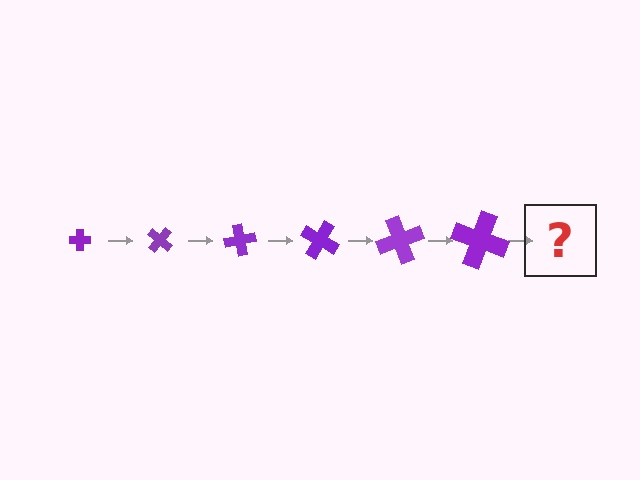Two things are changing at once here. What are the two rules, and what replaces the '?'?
The two rules are that the cross grows larger each step and it rotates 40 degrees each step. The '?' should be a cross, larger than the previous one and rotated 240 degrees from the start.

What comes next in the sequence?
The next element should be a cross, larger than the previous one and rotated 240 degrees from the start.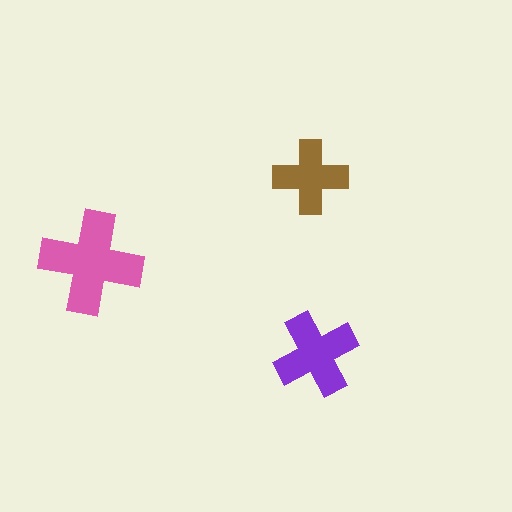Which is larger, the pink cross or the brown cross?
The pink one.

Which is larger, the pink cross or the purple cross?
The pink one.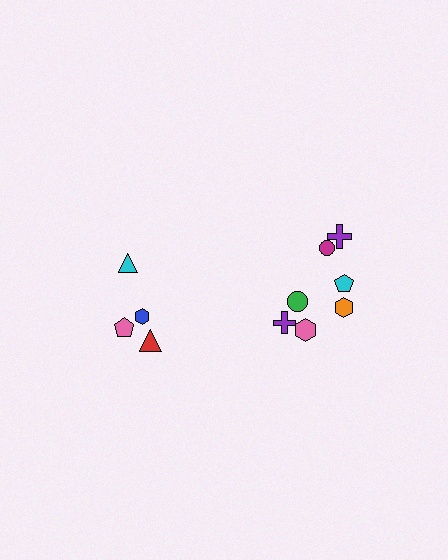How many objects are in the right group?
There are 7 objects.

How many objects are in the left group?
There are 4 objects.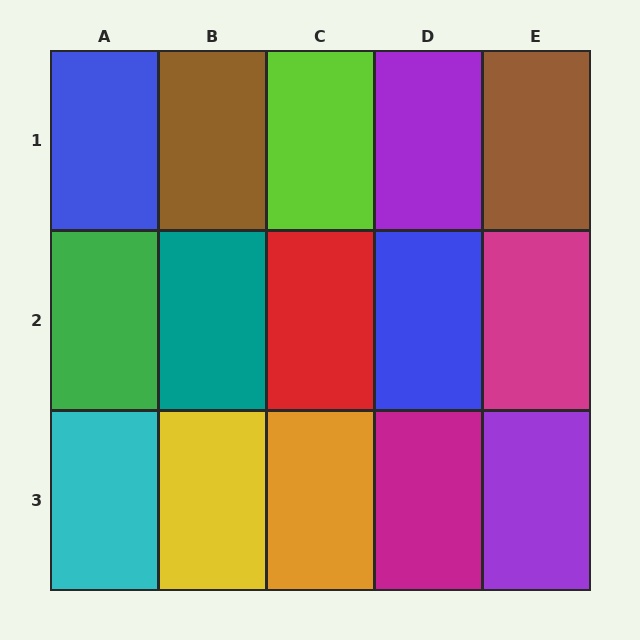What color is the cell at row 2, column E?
Magenta.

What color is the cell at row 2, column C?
Red.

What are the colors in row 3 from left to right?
Cyan, yellow, orange, magenta, purple.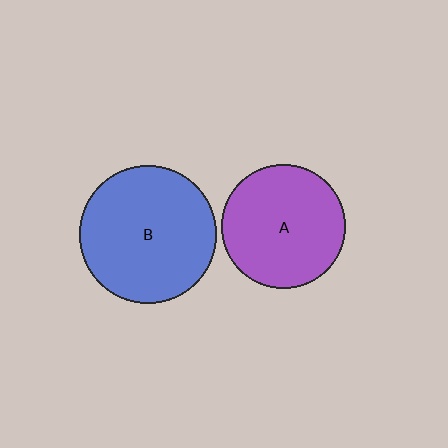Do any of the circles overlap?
No, none of the circles overlap.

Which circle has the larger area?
Circle B (blue).